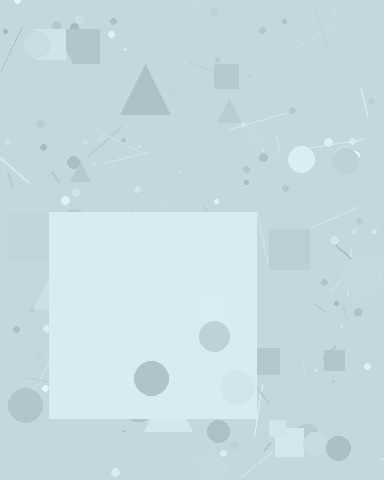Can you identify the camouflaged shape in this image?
The camouflaged shape is a square.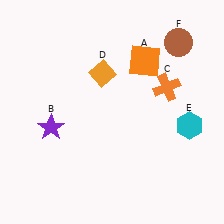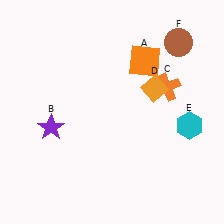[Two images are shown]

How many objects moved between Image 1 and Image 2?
1 object moved between the two images.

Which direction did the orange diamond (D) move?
The orange diamond (D) moved right.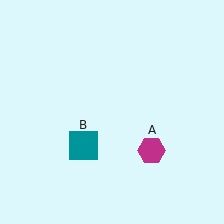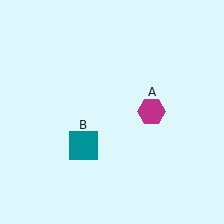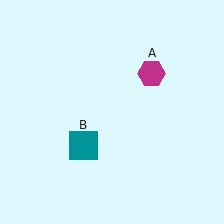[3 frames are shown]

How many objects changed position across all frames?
1 object changed position: magenta hexagon (object A).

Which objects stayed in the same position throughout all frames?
Teal square (object B) remained stationary.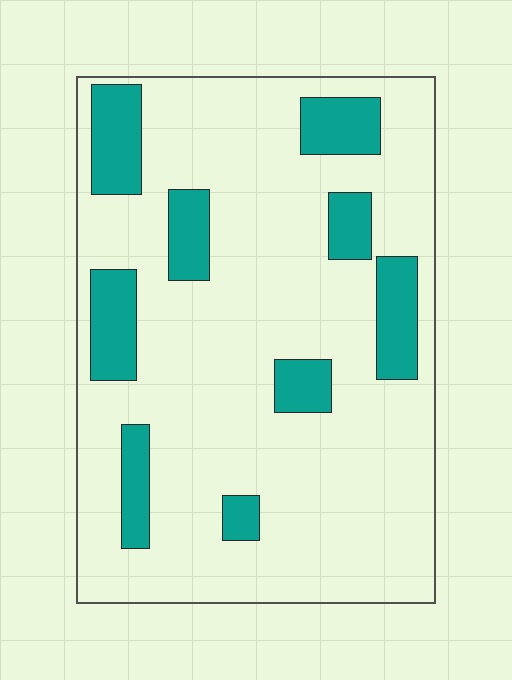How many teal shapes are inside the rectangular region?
9.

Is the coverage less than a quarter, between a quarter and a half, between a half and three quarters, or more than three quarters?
Less than a quarter.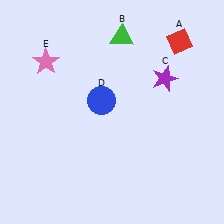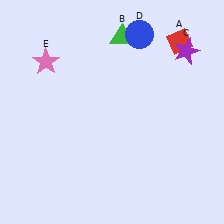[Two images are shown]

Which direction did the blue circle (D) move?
The blue circle (D) moved up.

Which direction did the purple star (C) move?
The purple star (C) moved up.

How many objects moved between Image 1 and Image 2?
2 objects moved between the two images.